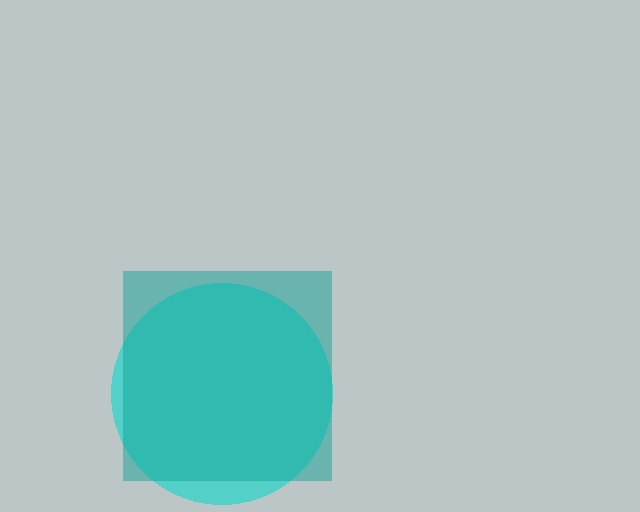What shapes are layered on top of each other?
The layered shapes are: a cyan circle, a teal square.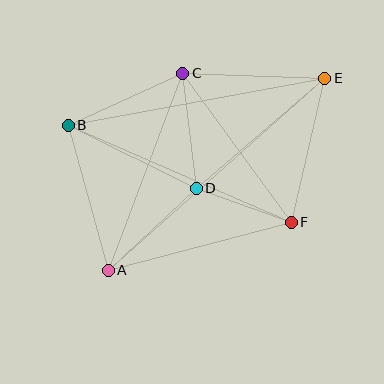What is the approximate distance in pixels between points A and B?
The distance between A and B is approximately 150 pixels.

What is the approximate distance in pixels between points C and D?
The distance between C and D is approximately 116 pixels.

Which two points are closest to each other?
Points D and F are closest to each other.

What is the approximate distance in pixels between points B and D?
The distance between B and D is approximately 143 pixels.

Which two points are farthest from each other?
Points A and E are farthest from each other.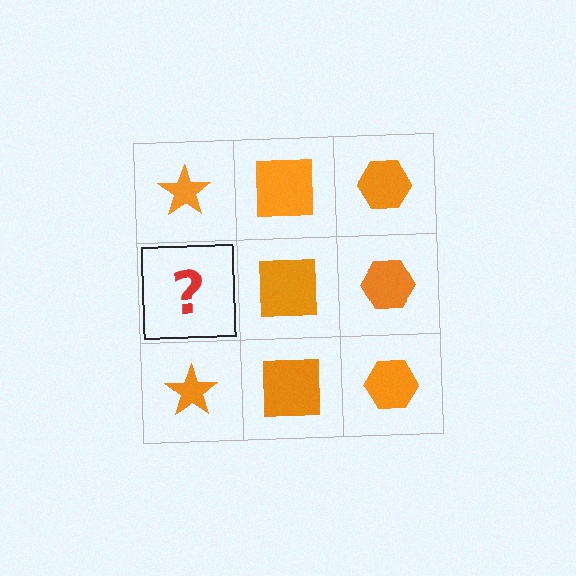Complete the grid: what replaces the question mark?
The question mark should be replaced with an orange star.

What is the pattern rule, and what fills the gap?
The rule is that each column has a consistent shape. The gap should be filled with an orange star.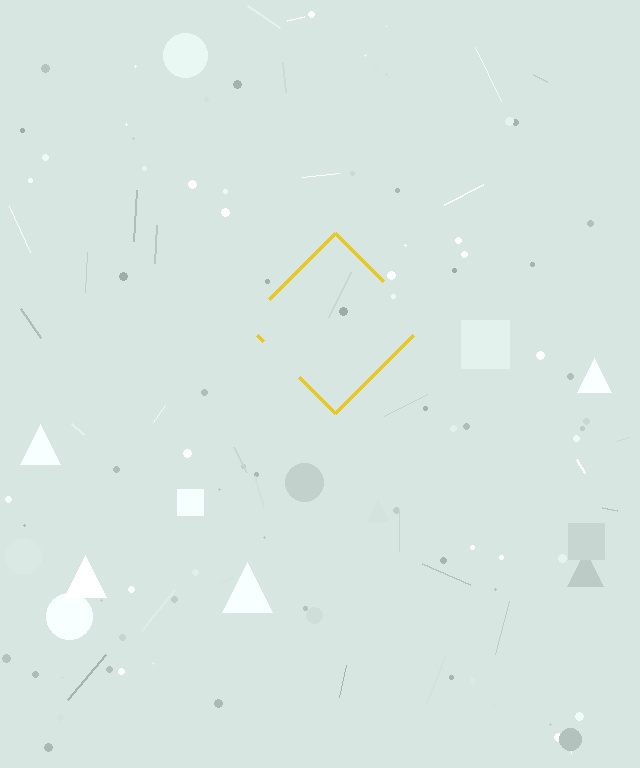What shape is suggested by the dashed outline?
The dashed outline suggests a diamond.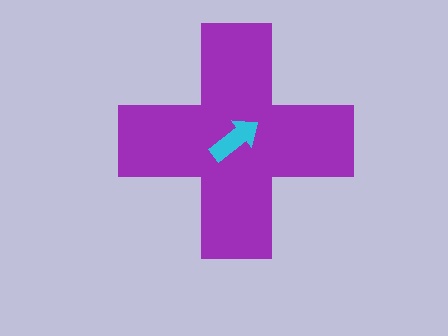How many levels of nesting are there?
2.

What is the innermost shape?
The cyan arrow.